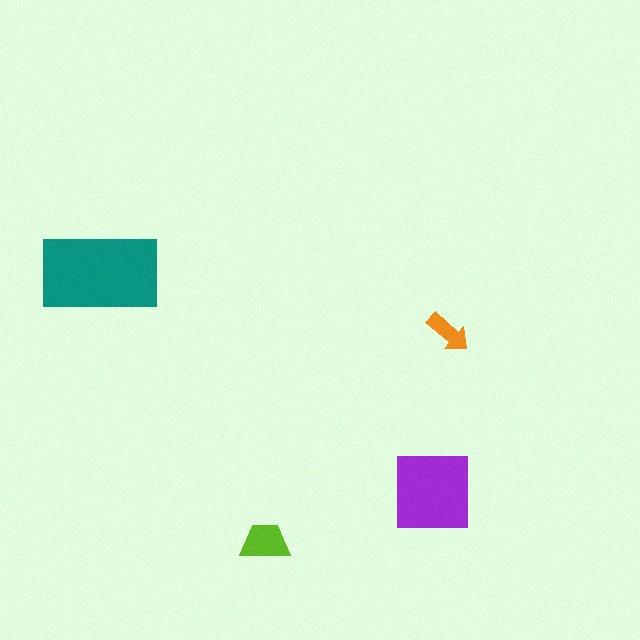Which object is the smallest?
The orange arrow.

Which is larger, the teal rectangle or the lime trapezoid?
The teal rectangle.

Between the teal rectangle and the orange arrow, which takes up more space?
The teal rectangle.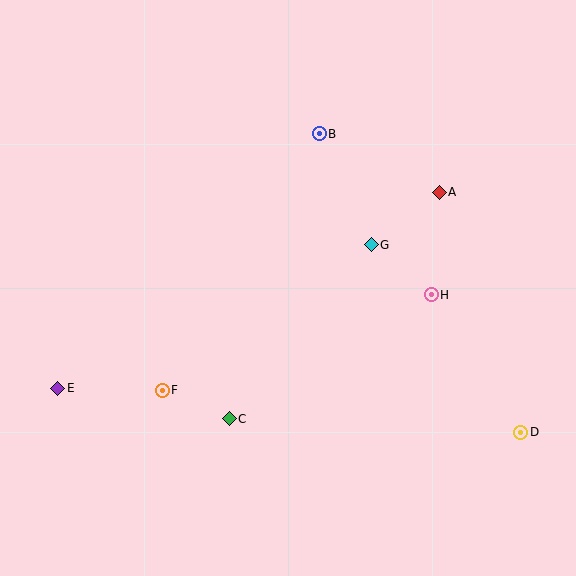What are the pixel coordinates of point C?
Point C is at (229, 419).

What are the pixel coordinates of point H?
Point H is at (431, 295).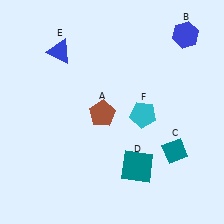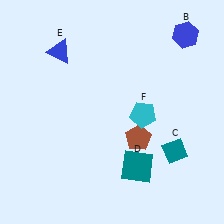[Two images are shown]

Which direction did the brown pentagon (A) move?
The brown pentagon (A) moved right.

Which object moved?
The brown pentagon (A) moved right.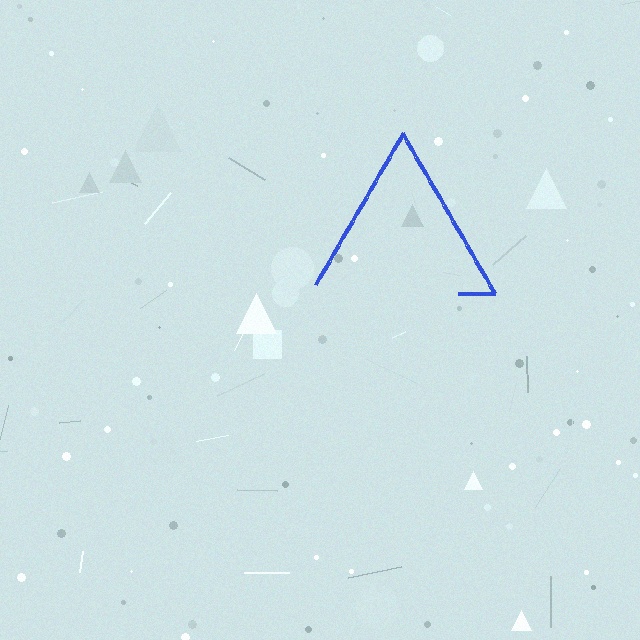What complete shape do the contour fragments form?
The contour fragments form a triangle.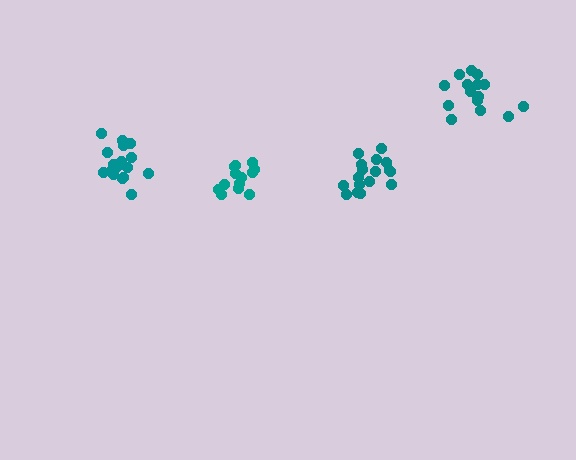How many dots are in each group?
Group 1: 13 dots, Group 2: 17 dots, Group 3: 17 dots, Group 4: 16 dots (63 total).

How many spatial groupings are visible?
There are 4 spatial groupings.